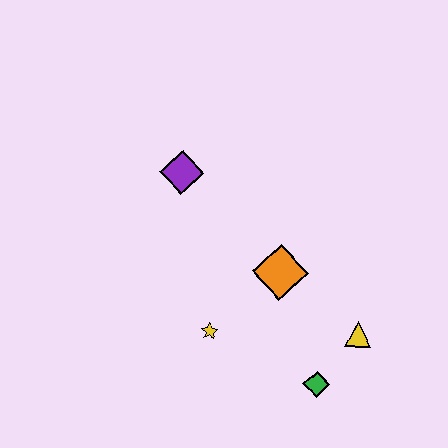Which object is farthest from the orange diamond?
The purple diamond is farthest from the orange diamond.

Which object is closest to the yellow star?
The orange diamond is closest to the yellow star.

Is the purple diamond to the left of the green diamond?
Yes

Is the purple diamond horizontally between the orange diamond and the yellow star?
No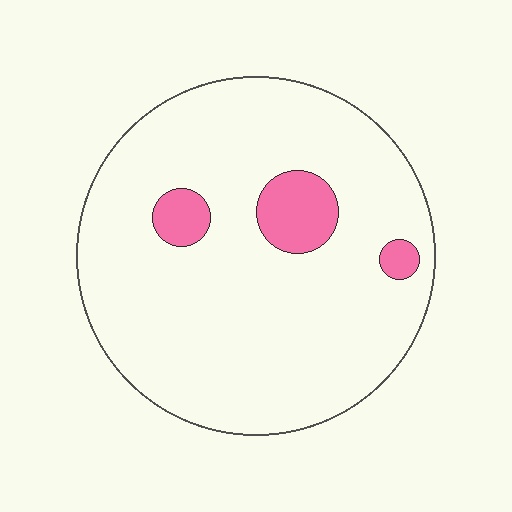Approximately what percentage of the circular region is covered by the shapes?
Approximately 10%.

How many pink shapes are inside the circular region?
3.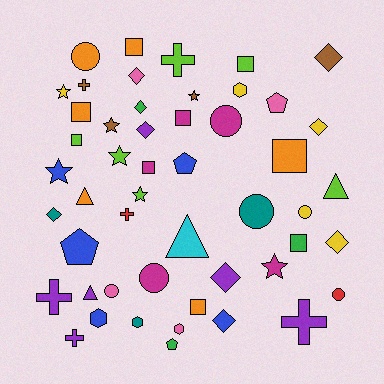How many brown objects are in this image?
There are 4 brown objects.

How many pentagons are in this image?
There are 4 pentagons.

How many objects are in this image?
There are 50 objects.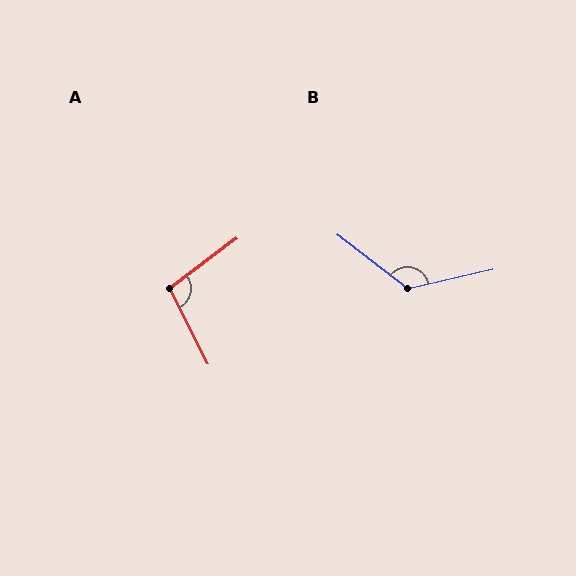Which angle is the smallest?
A, at approximately 100 degrees.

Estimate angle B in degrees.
Approximately 130 degrees.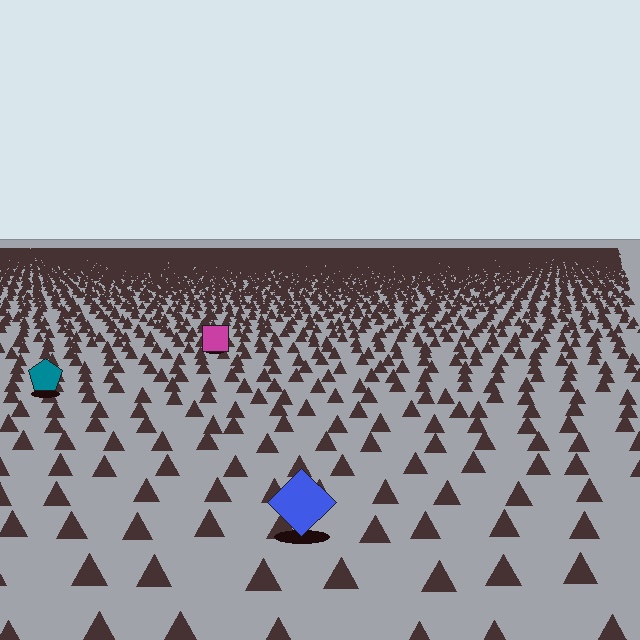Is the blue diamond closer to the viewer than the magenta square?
Yes. The blue diamond is closer — you can tell from the texture gradient: the ground texture is coarser near it.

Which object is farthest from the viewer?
The magenta square is farthest from the viewer. It appears smaller and the ground texture around it is denser.